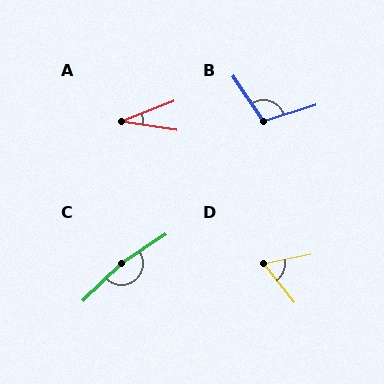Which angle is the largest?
C, at approximately 169 degrees.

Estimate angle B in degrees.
Approximately 106 degrees.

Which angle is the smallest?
A, at approximately 30 degrees.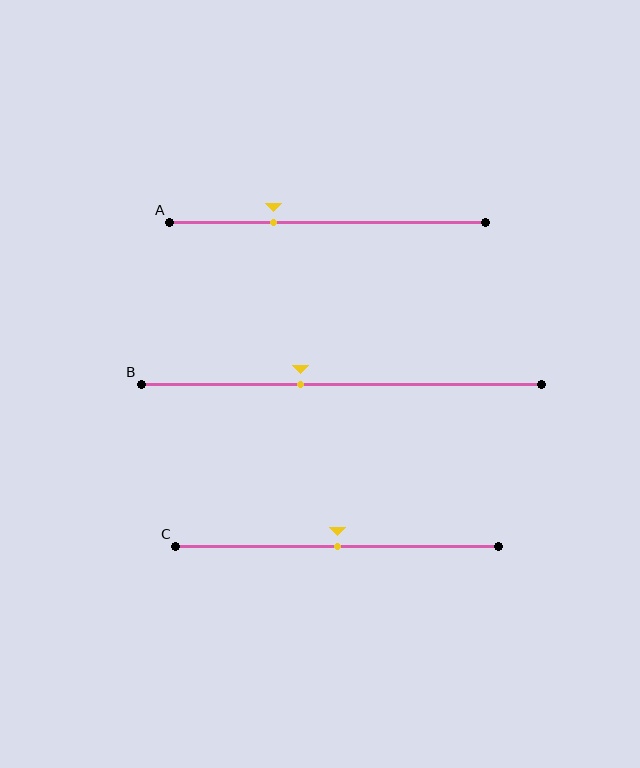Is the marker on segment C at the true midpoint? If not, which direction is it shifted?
Yes, the marker on segment C is at the true midpoint.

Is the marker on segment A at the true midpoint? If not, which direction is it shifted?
No, the marker on segment A is shifted to the left by about 17% of the segment length.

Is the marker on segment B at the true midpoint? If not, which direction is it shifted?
No, the marker on segment B is shifted to the left by about 10% of the segment length.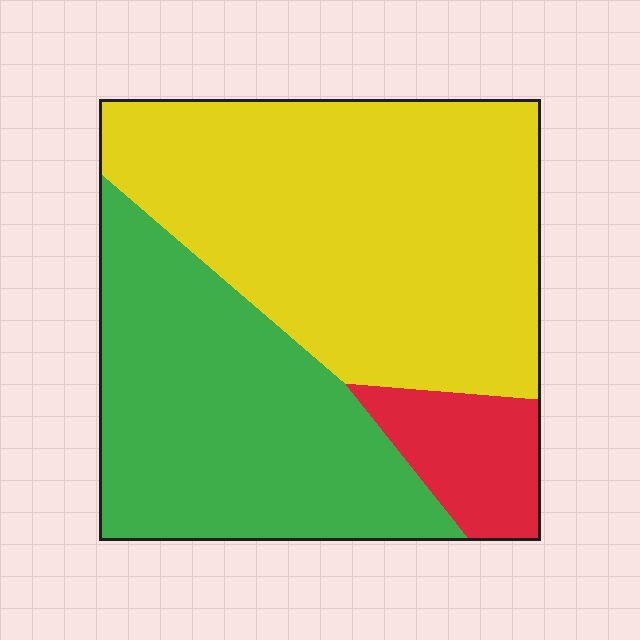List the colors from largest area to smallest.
From largest to smallest: yellow, green, red.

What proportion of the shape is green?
Green covers roughly 40% of the shape.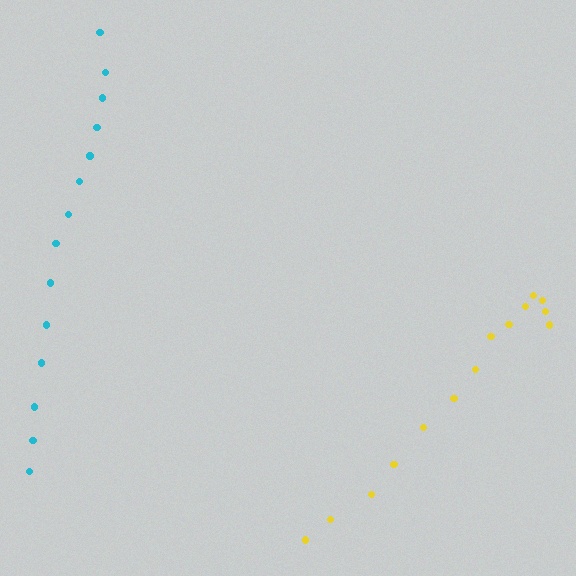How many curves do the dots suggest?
There are 2 distinct paths.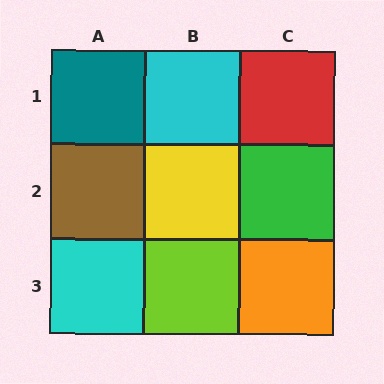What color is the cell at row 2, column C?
Green.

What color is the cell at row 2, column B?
Yellow.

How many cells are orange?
1 cell is orange.